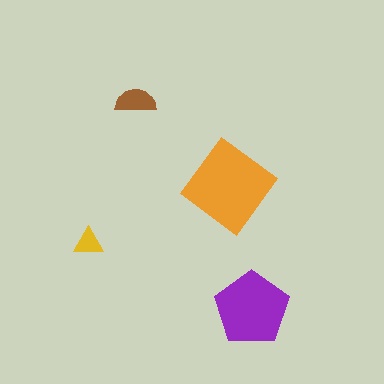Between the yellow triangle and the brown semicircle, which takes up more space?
The brown semicircle.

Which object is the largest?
The orange diamond.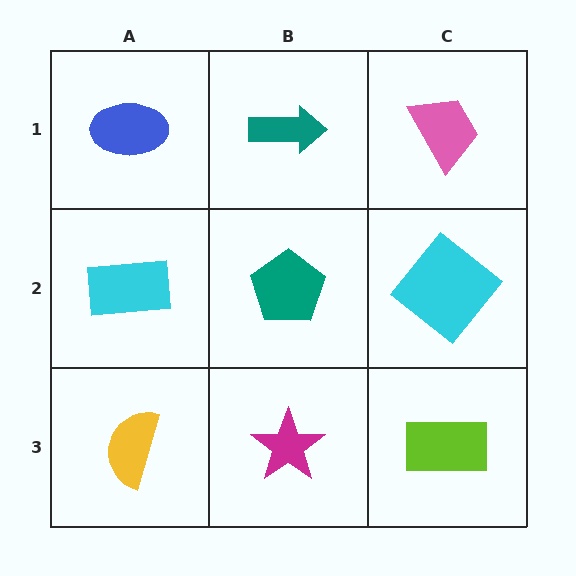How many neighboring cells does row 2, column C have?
3.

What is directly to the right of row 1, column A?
A teal arrow.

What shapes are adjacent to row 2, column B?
A teal arrow (row 1, column B), a magenta star (row 3, column B), a cyan rectangle (row 2, column A), a cyan diamond (row 2, column C).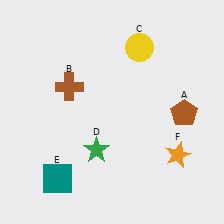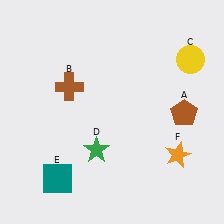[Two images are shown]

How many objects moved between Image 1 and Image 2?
1 object moved between the two images.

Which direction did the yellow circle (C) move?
The yellow circle (C) moved right.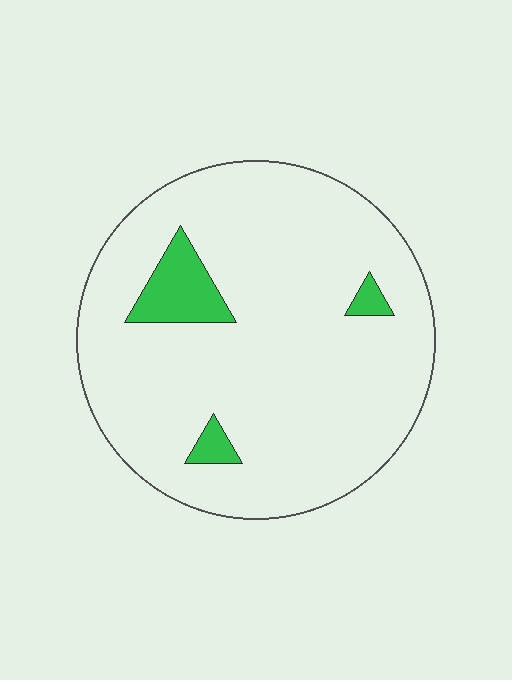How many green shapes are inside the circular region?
3.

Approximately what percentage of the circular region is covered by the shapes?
Approximately 10%.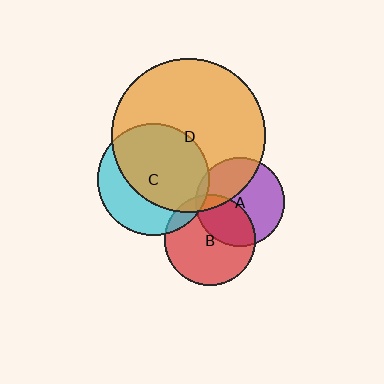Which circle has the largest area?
Circle D (orange).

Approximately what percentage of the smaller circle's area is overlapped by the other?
Approximately 65%.